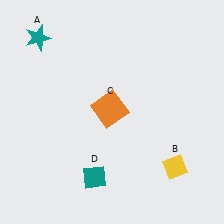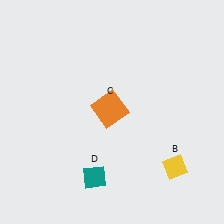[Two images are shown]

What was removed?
The teal star (A) was removed in Image 2.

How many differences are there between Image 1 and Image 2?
There is 1 difference between the two images.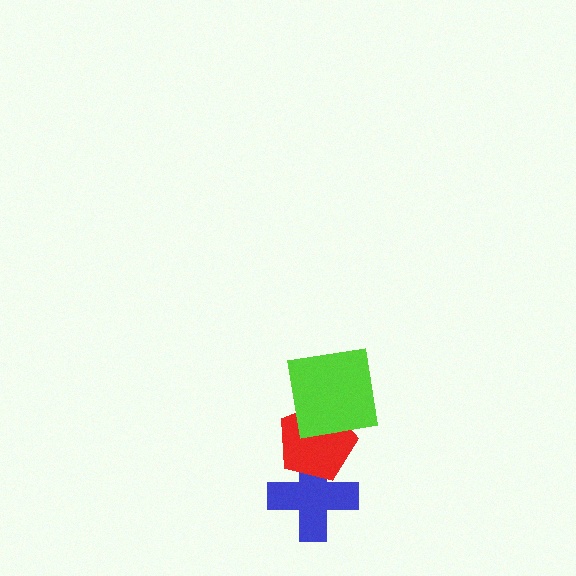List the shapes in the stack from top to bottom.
From top to bottom: the lime square, the red pentagon, the blue cross.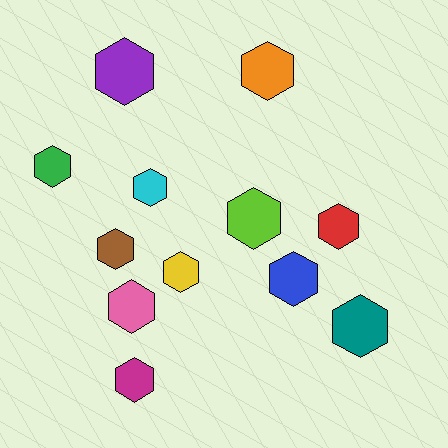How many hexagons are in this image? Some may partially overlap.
There are 12 hexagons.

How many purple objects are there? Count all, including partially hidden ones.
There is 1 purple object.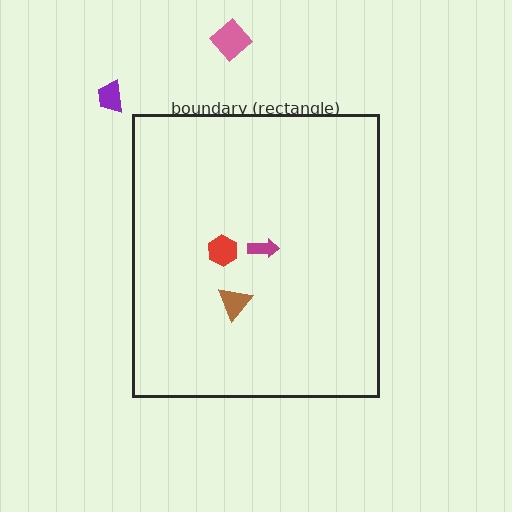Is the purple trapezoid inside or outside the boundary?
Outside.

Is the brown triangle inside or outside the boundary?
Inside.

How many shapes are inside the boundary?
3 inside, 2 outside.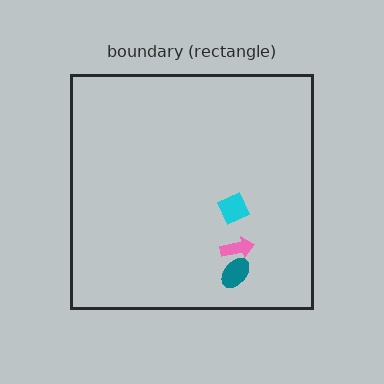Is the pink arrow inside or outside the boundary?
Inside.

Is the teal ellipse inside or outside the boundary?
Inside.